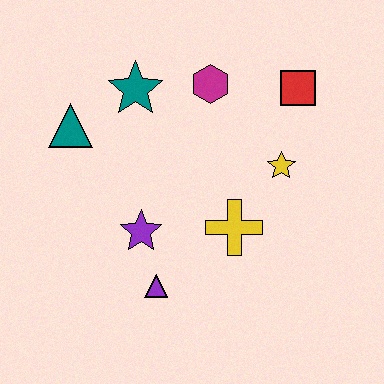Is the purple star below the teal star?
Yes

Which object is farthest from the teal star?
The purple triangle is farthest from the teal star.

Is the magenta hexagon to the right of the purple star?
Yes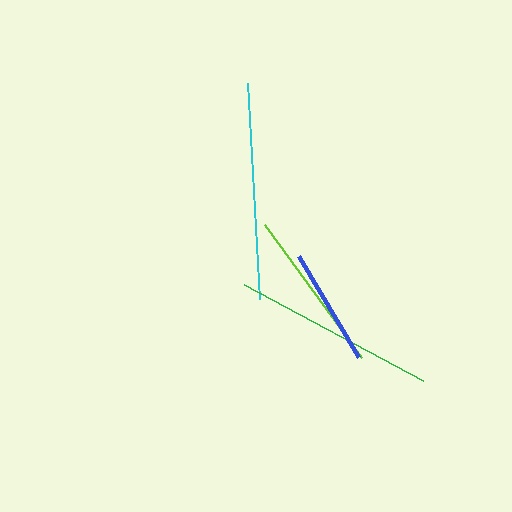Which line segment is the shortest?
The blue line is the shortest at approximately 117 pixels.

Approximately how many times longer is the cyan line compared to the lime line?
The cyan line is approximately 1.3 times the length of the lime line.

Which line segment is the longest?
The cyan line is the longest at approximately 217 pixels.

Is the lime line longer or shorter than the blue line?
The lime line is longer than the blue line.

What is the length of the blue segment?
The blue segment is approximately 117 pixels long.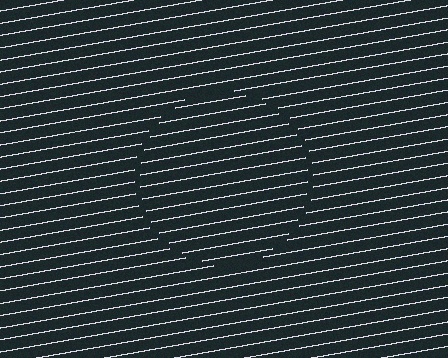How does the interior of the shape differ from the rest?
The interior of the shape contains the same grating, shifted by half a period — the contour is defined by the phase discontinuity where line-ends from the inner and outer gratings abut.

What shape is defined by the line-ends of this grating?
An illusory circle. The interior of the shape contains the same grating, shifted by half a period — the contour is defined by the phase discontinuity where line-ends from the inner and outer gratings abut.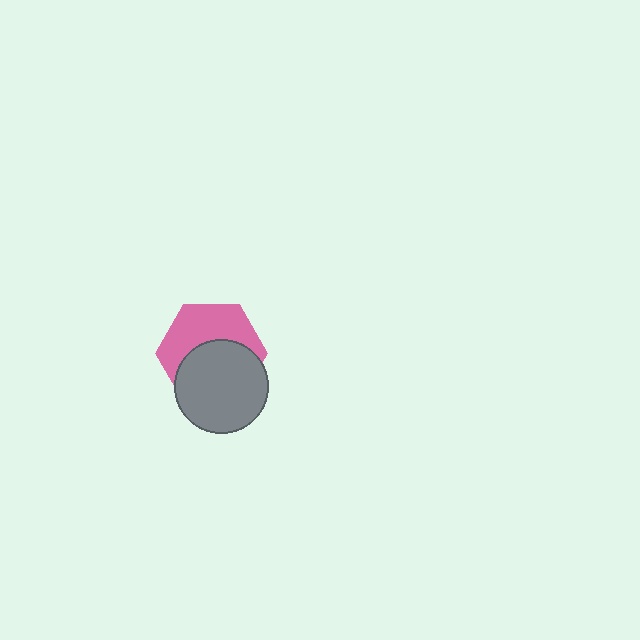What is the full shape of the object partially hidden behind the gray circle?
The partially hidden object is a pink hexagon.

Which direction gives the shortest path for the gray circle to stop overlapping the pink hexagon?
Moving down gives the shortest separation.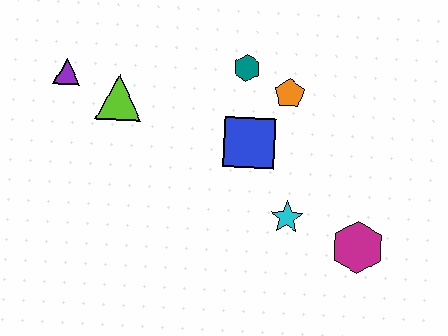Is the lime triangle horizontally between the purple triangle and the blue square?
Yes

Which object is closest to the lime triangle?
The purple triangle is closest to the lime triangle.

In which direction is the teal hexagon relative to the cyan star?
The teal hexagon is above the cyan star.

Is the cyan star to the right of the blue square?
Yes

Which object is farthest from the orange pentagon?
The purple triangle is farthest from the orange pentagon.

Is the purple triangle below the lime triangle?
No